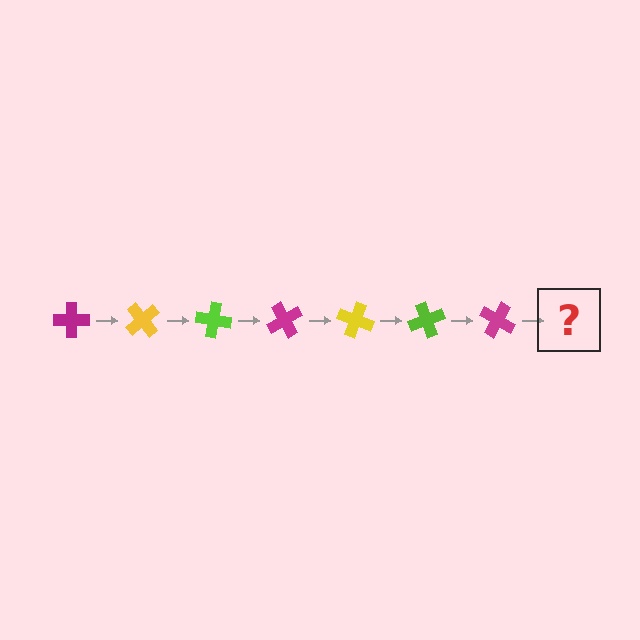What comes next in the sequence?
The next element should be a yellow cross, rotated 350 degrees from the start.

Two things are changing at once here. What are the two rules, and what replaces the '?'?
The two rules are that it rotates 50 degrees each step and the color cycles through magenta, yellow, and lime. The '?' should be a yellow cross, rotated 350 degrees from the start.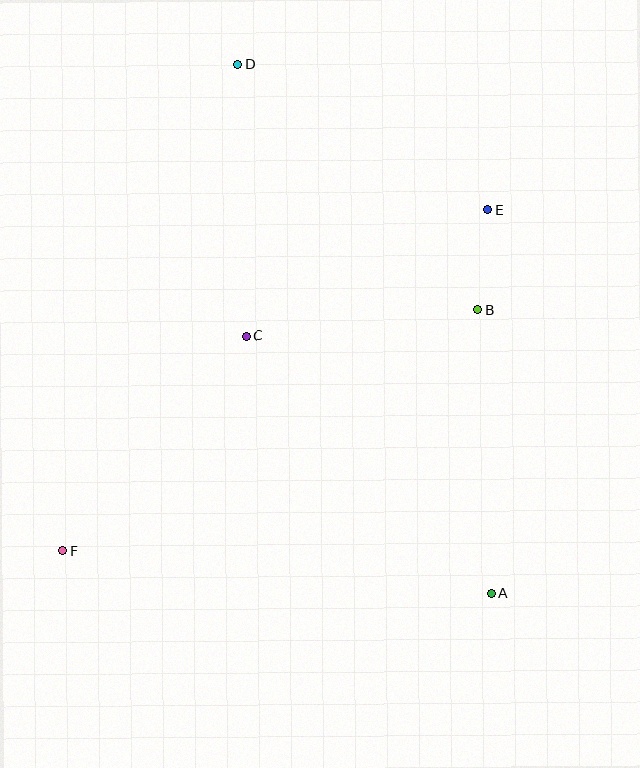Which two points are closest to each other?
Points B and E are closest to each other.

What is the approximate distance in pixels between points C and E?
The distance between C and E is approximately 272 pixels.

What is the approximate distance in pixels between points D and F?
The distance between D and F is approximately 517 pixels.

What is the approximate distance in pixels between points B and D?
The distance between B and D is approximately 343 pixels.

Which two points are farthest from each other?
Points A and D are farthest from each other.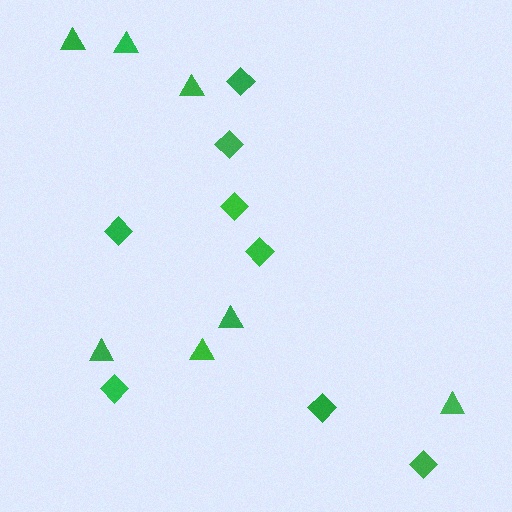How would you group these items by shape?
There are 2 groups: one group of diamonds (8) and one group of triangles (7).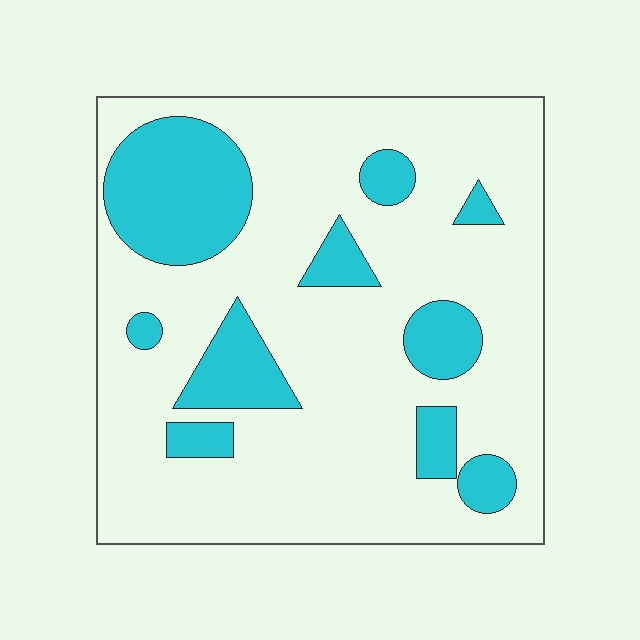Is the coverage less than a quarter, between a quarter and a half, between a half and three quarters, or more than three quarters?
Less than a quarter.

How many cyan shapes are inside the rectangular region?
10.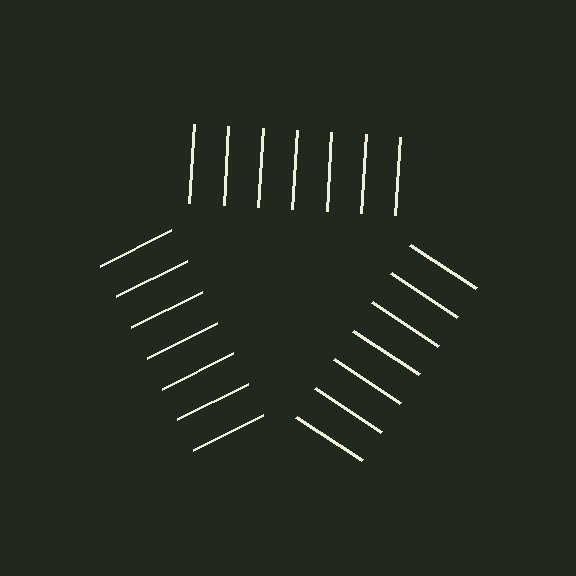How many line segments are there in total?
21 — 7 along each of the 3 edges.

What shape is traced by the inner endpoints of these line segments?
An illusory triangle — the line segments terminate on its edges but no continuous stroke is drawn.